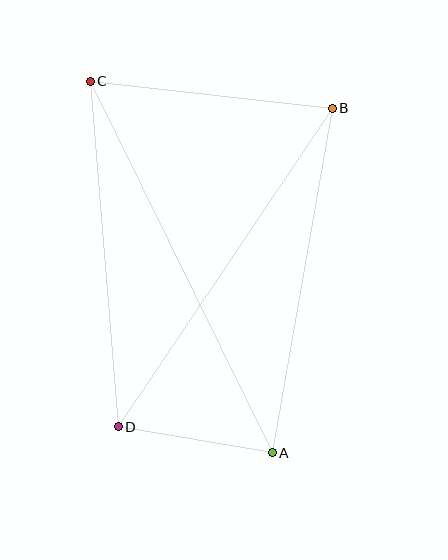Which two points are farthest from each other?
Points A and C are farthest from each other.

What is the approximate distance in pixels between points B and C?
The distance between B and C is approximately 244 pixels.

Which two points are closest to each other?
Points A and D are closest to each other.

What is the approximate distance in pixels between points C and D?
The distance between C and D is approximately 346 pixels.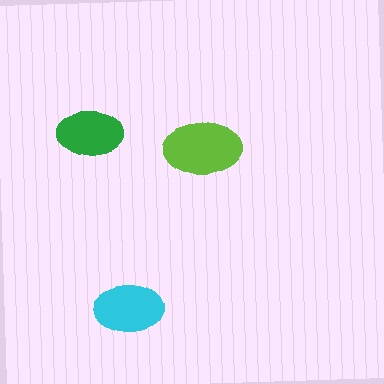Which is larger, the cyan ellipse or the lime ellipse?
The lime one.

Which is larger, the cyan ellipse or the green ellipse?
The cyan one.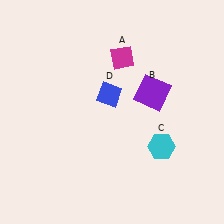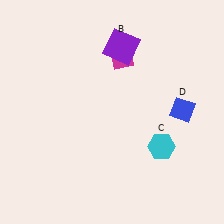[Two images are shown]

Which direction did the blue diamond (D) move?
The blue diamond (D) moved right.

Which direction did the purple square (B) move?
The purple square (B) moved up.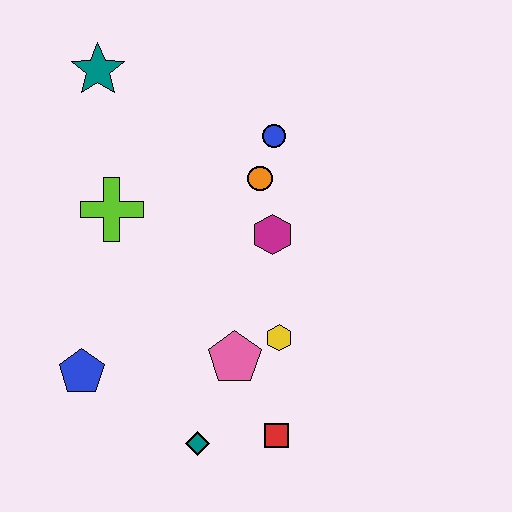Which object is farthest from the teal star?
The red square is farthest from the teal star.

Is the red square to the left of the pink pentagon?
No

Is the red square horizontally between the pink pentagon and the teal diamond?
No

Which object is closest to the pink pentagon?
The yellow hexagon is closest to the pink pentagon.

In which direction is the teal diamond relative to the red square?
The teal diamond is to the left of the red square.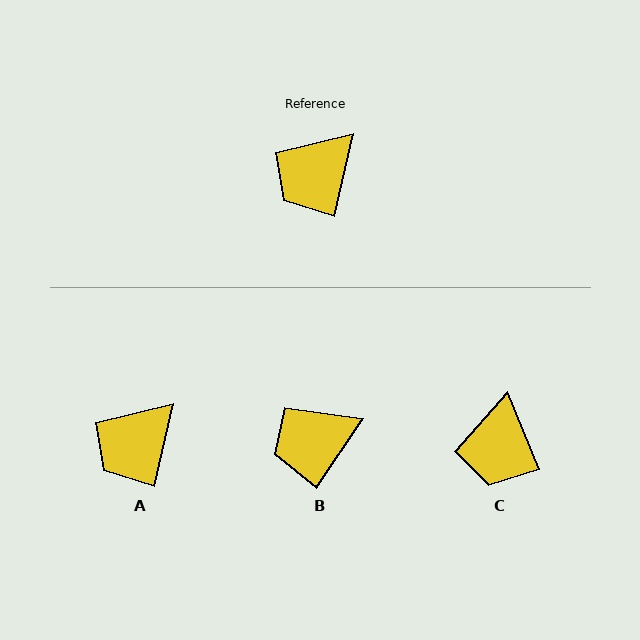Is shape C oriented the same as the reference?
No, it is off by about 35 degrees.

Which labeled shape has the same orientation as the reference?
A.